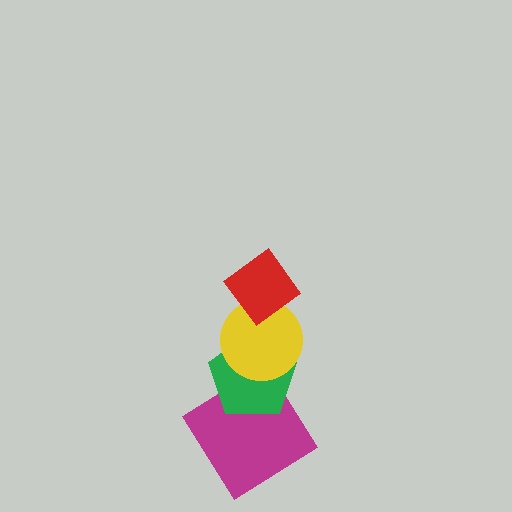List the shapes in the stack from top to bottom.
From top to bottom: the red diamond, the yellow circle, the green pentagon, the magenta diamond.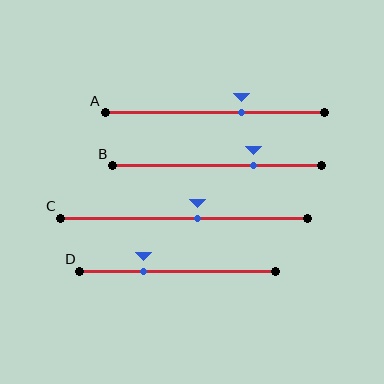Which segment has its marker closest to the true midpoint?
Segment C has its marker closest to the true midpoint.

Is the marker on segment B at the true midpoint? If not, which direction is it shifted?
No, the marker on segment B is shifted to the right by about 17% of the segment length.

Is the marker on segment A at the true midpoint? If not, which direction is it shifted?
No, the marker on segment A is shifted to the right by about 12% of the segment length.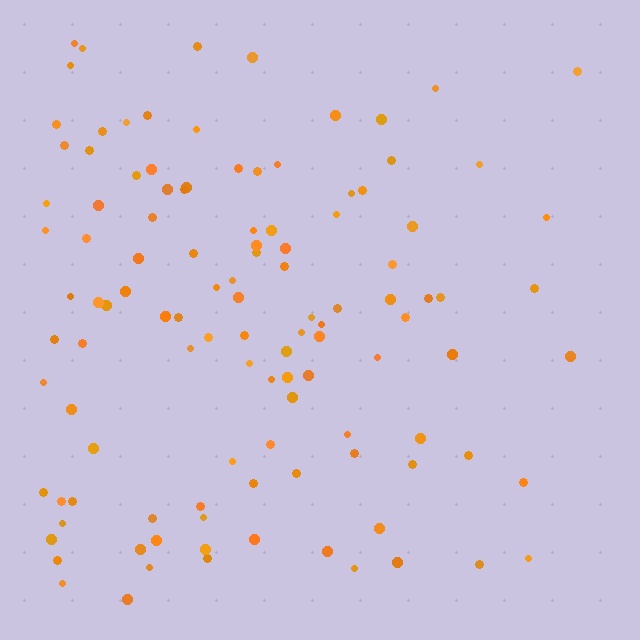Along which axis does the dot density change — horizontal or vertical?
Horizontal.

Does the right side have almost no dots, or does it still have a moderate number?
Still a moderate number, just noticeably fewer than the left.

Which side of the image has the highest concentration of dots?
The left.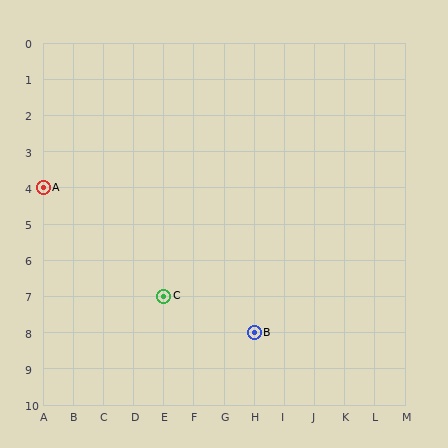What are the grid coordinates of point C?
Point C is at grid coordinates (E, 7).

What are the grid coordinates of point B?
Point B is at grid coordinates (H, 8).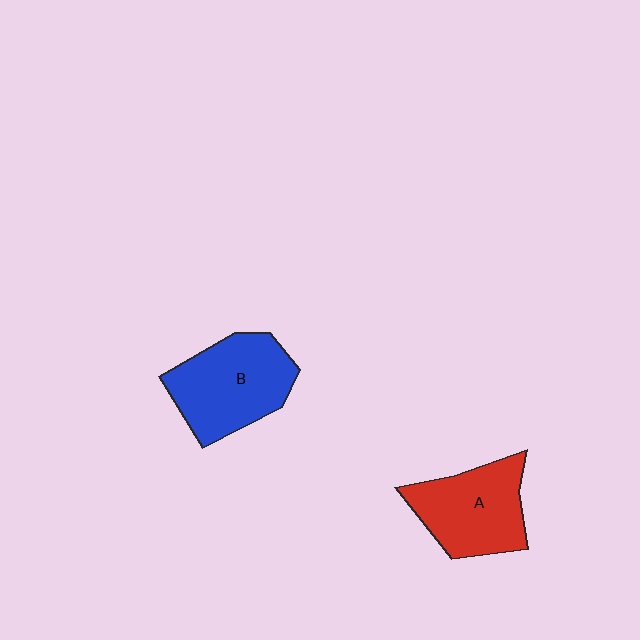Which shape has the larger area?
Shape B (blue).